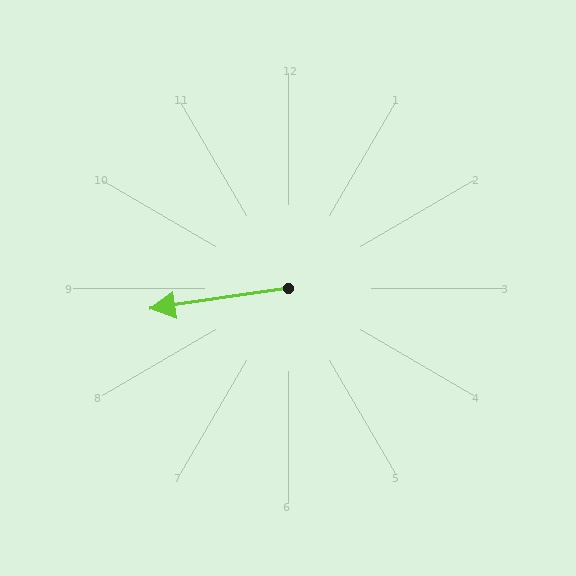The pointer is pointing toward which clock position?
Roughly 9 o'clock.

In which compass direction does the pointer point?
West.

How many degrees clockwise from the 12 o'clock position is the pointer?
Approximately 262 degrees.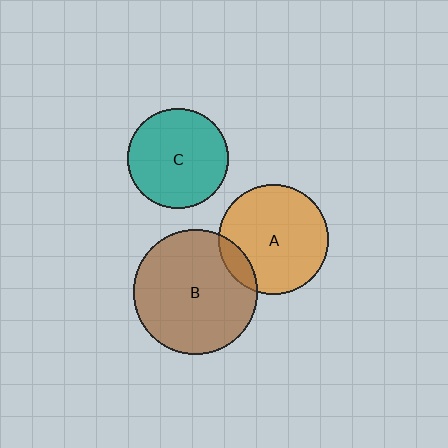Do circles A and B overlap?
Yes.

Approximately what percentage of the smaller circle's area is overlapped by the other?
Approximately 10%.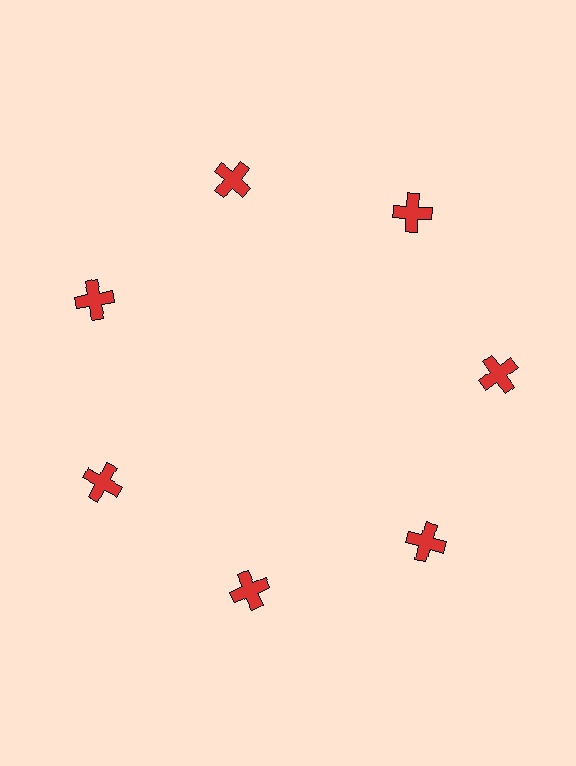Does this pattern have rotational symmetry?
Yes, this pattern has 7-fold rotational symmetry. It looks the same after rotating 51 degrees around the center.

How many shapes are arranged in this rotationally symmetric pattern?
There are 7 shapes, arranged in 7 groups of 1.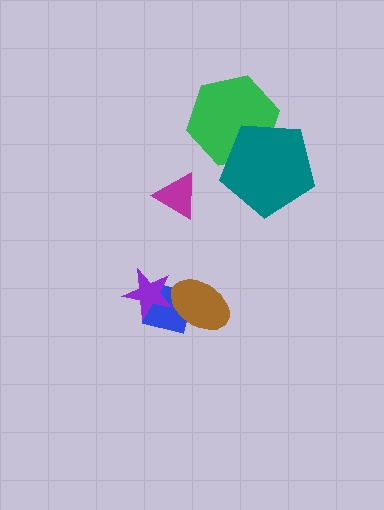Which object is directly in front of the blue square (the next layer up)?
The purple star is directly in front of the blue square.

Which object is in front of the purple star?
The brown ellipse is in front of the purple star.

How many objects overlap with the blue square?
2 objects overlap with the blue square.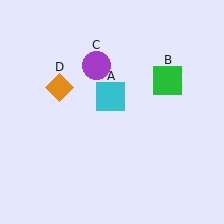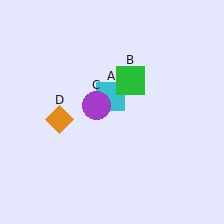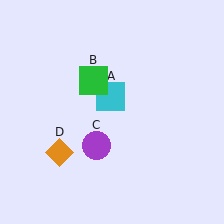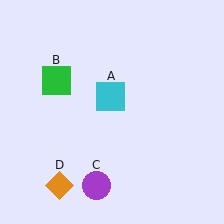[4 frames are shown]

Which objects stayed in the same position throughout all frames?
Cyan square (object A) remained stationary.